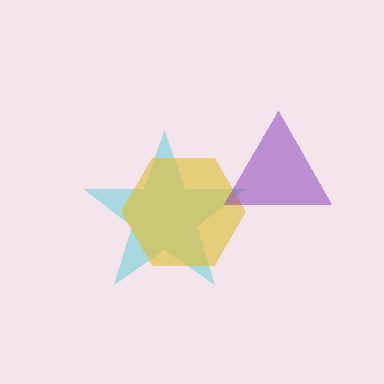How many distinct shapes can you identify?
There are 3 distinct shapes: a cyan star, a yellow hexagon, a purple triangle.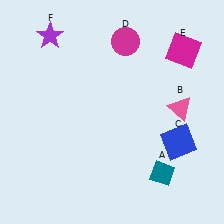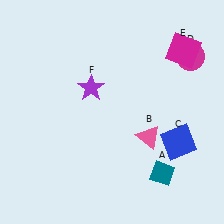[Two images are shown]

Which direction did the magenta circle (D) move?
The magenta circle (D) moved right.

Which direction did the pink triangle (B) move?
The pink triangle (B) moved left.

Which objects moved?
The objects that moved are: the pink triangle (B), the magenta circle (D), the purple star (F).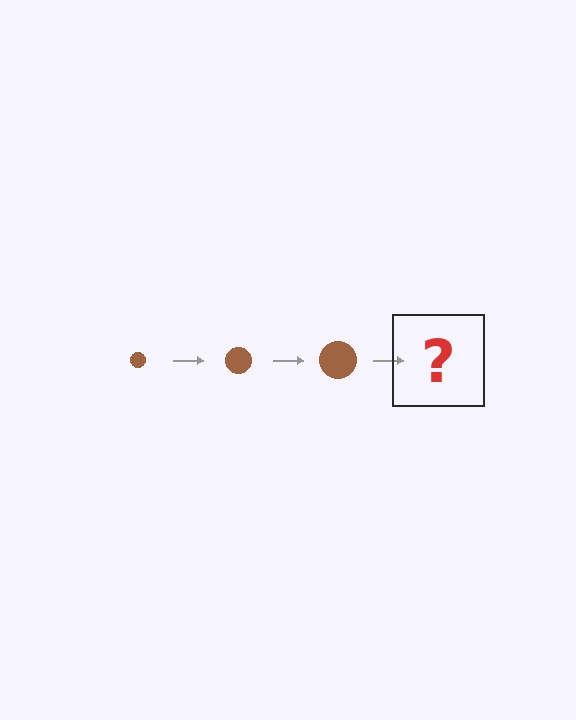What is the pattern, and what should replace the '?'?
The pattern is that the circle gets progressively larger each step. The '?' should be a brown circle, larger than the previous one.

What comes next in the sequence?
The next element should be a brown circle, larger than the previous one.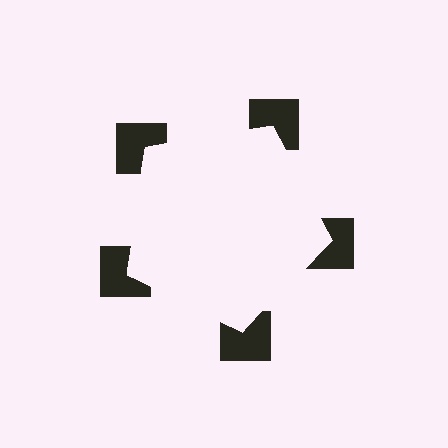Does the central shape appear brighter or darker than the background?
It typically appears slightly brighter than the background, even though no actual brightness change is drawn.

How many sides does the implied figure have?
5 sides.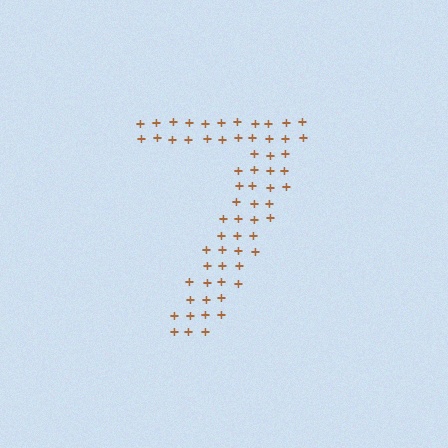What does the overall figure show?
The overall figure shows the digit 7.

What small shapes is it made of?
It is made of small plus signs.